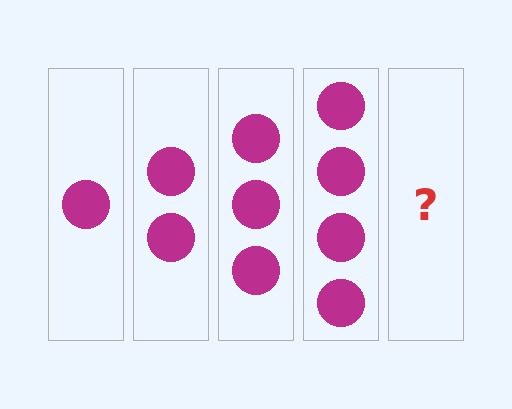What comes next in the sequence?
The next element should be 5 circles.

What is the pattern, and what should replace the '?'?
The pattern is that each step adds one more circle. The '?' should be 5 circles.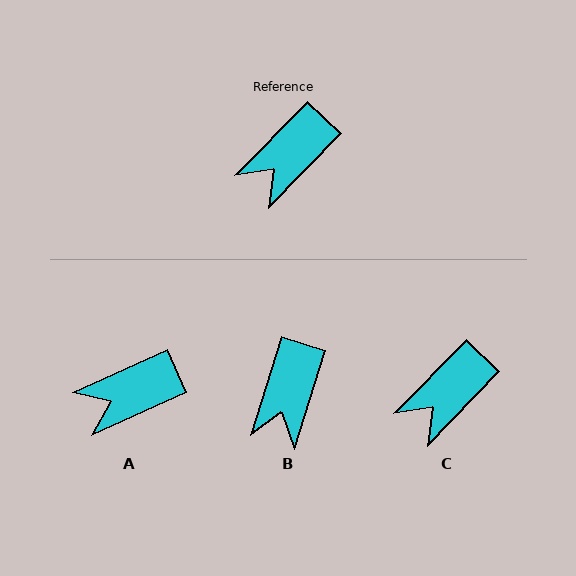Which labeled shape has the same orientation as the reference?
C.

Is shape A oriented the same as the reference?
No, it is off by about 21 degrees.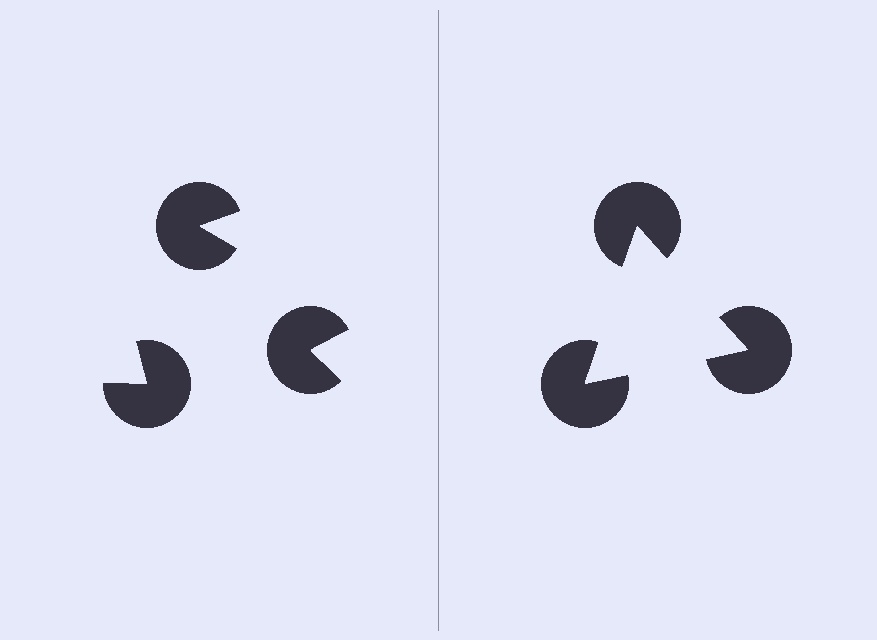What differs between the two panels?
The pac-man discs are positioned identically on both sides; only the wedge orientations differ. On the right they align to a triangle; on the left they are misaligned.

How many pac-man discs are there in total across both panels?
6 — 3 on each side.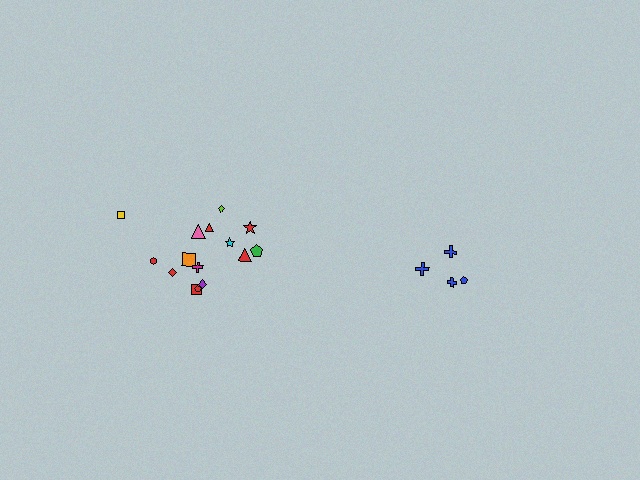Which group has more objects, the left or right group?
The left group.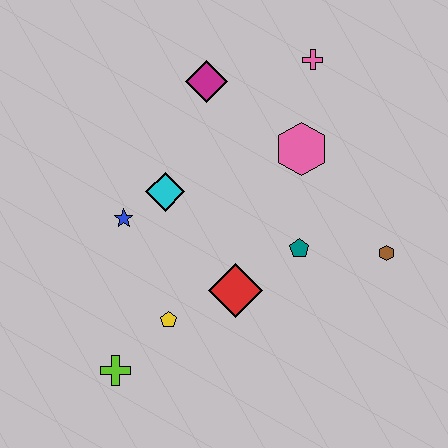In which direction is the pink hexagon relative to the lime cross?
The pink hexagon is above the lime cross.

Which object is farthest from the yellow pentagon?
The pink cross is farthest from the yellow pentagon.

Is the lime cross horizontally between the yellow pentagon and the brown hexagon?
No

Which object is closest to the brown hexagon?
The teal pentagon is closest to the brown hexagon.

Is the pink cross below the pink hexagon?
No